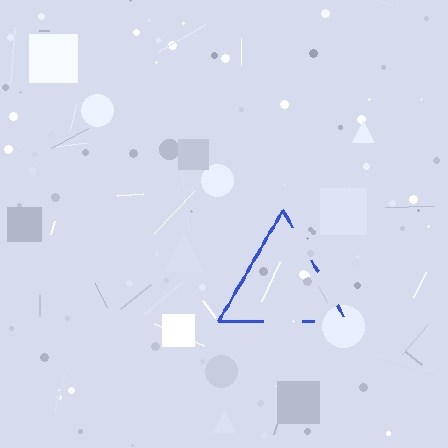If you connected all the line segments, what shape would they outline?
They would outline a triangle.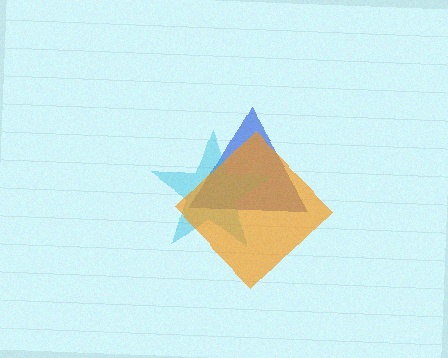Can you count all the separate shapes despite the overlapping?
Yes, there are 3 separate shapes.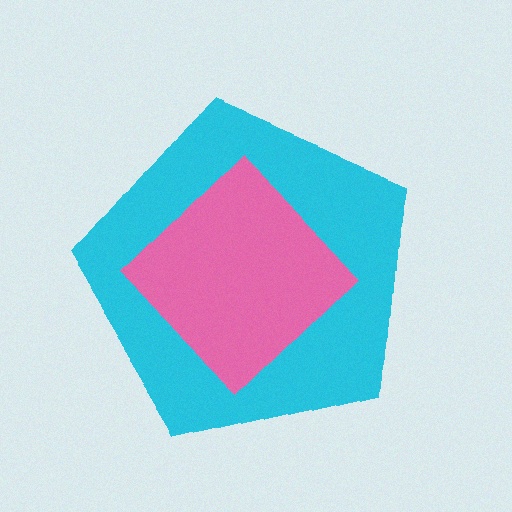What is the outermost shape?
The cyan pentagon.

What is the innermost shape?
The pink diamond.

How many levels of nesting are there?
2.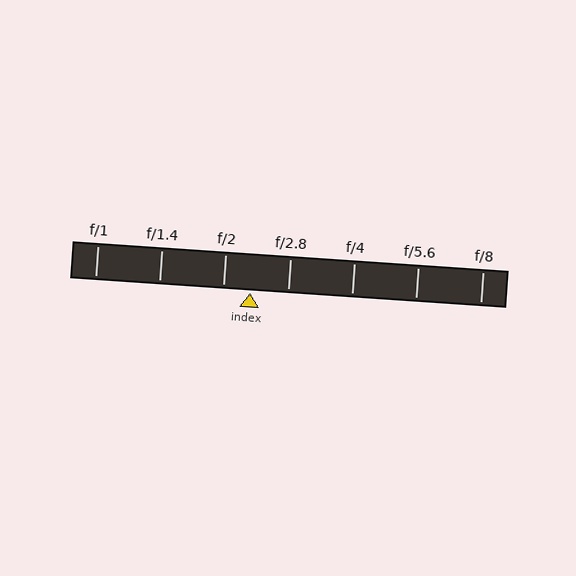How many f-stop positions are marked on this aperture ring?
There are 7 f-stop positions marked.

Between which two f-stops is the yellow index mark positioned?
The index mark is between f/2 and f/2.8.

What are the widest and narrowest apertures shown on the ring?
The widest aperture shown is f/1 and the narrowest is f/8.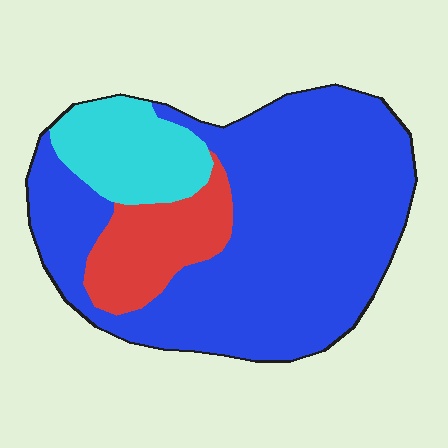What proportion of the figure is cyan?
Cyan takes up about one sixth (1/6) of the figure.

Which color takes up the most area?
Blue, at roughly 70%.